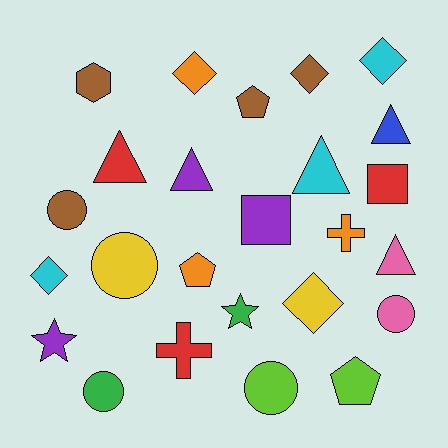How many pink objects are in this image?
There are 2 pink objects.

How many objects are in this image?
There are 25 objects.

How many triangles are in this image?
There are 5 triangles.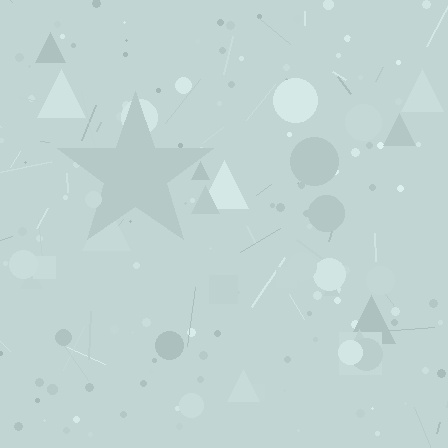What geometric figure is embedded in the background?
A star is embedded in the background.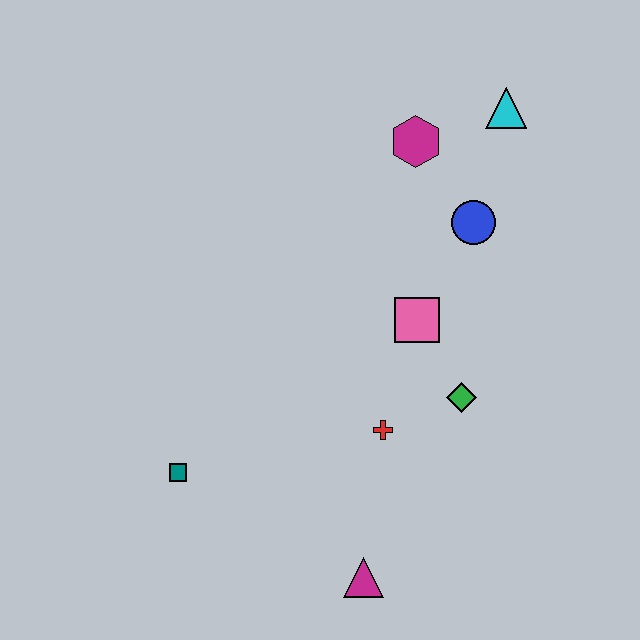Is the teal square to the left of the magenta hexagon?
Yes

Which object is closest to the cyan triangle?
The magenta hexagon is closest to the cyan triangle.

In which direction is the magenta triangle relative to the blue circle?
The magenta triangle is below the blue circle.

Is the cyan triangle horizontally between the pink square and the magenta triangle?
No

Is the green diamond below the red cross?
No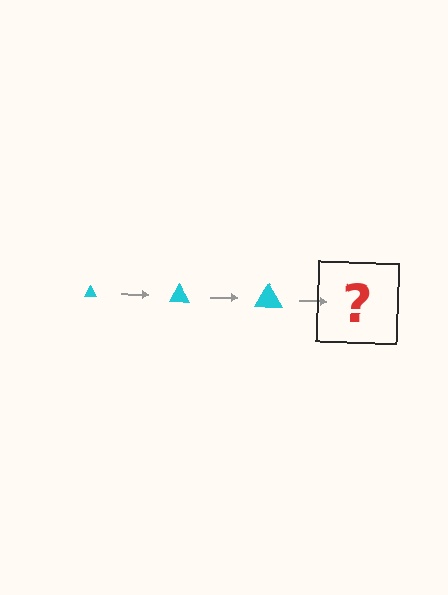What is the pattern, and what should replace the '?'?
The pattern is that the triangle gets progressively larger each step. The '?' should be a cyan triangle, larger than the previous one.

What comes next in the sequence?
The next element should be a cyan triangle, larger than the previous one.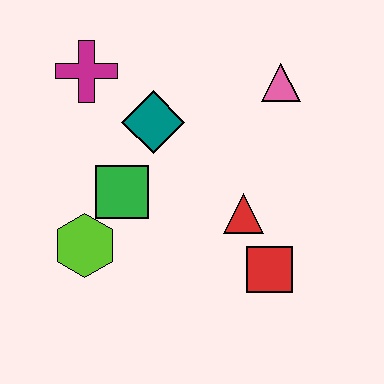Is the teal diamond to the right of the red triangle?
No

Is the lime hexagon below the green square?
Yes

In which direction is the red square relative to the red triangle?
The red square is below the red triangle.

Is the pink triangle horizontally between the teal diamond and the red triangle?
No